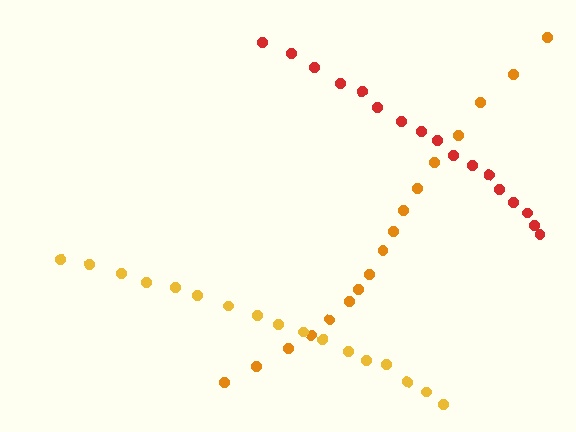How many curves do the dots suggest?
There are 3 distinct paths.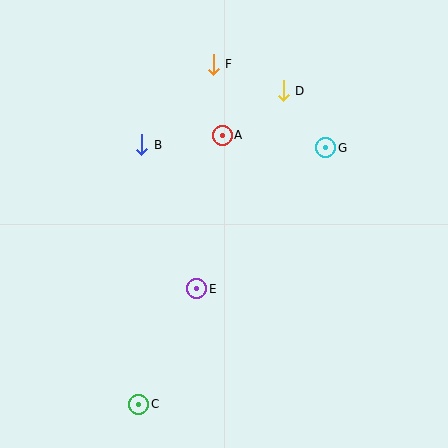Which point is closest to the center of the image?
Point E at (197, 289) is closest to the center.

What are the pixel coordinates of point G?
Point G is at (326, 148).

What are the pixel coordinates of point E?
Point E is at (197, 289).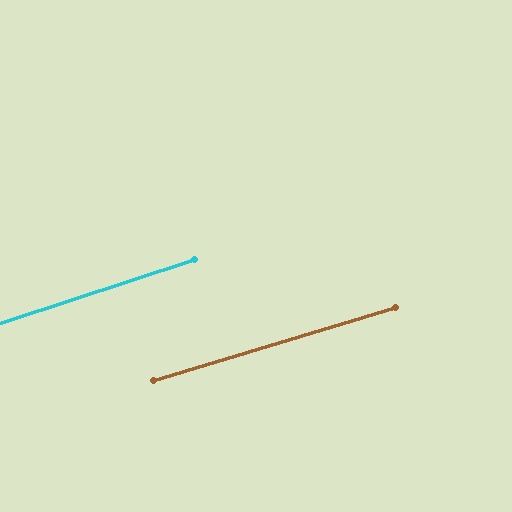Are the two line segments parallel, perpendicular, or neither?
Parallel — their directions differ by only 1.2°.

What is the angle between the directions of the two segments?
Approximately 1 degree.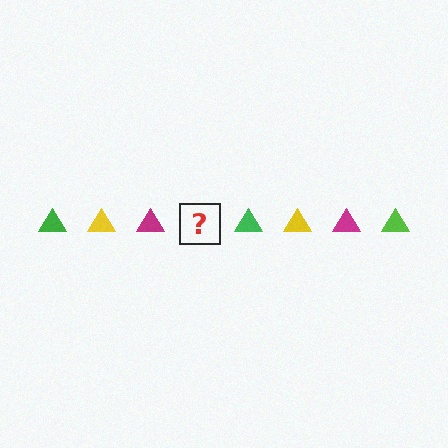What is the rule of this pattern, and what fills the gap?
The rule is that the pattern cycles through green, yellow, magenta, lime triangles. The gap should be filled with a lime triangle.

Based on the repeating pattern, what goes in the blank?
The blank should be a lime triangle.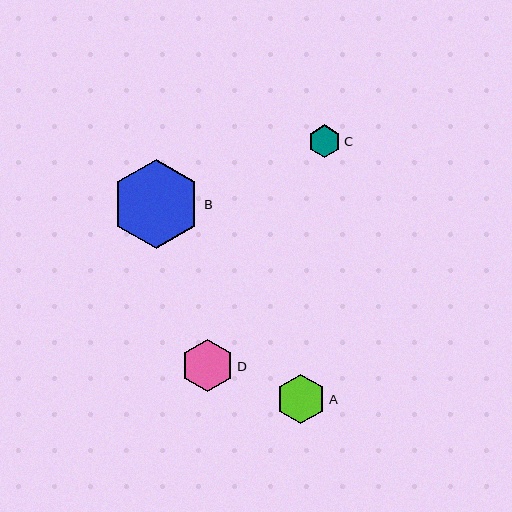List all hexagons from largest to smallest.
From largest to smallest: B, D, A, C.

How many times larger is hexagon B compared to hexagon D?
Hexagon B is approximately 1.7 times the size of hexagon D.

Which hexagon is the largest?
Hexagon B is the largest with a size of approximately 89 pixels.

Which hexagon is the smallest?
Hexagon C is the smallest with a size of approximately 32 pixels.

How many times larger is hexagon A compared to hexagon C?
Hexagon A is approximately 1.5 times the size of hexagon C.